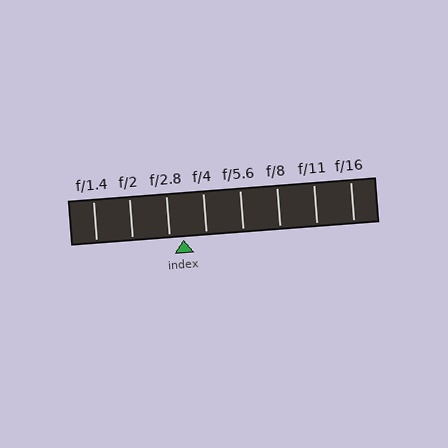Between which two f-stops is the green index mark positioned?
The index mark is between f/2.8 and f/4.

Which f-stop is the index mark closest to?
The index mark is closest to f/2.8.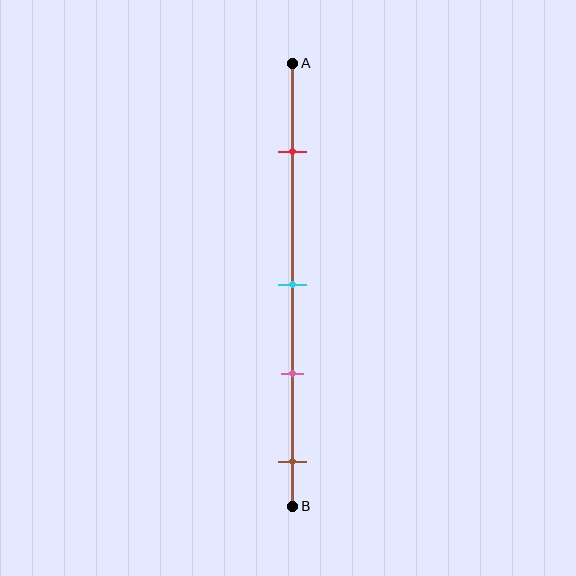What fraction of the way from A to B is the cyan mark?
The cyan mark is approximately 50% (0.5) of the way from A to B.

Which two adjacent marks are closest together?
The cyan and pink marks are the closest adjacent pair.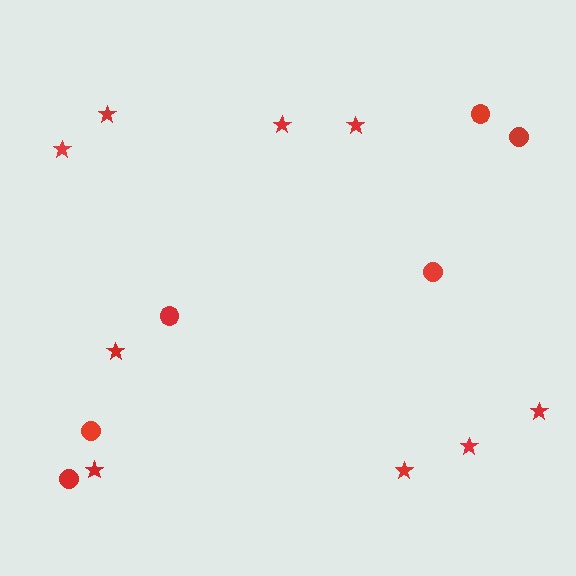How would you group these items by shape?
There are 2 groups: one group of circles (6) and one group of stars (9).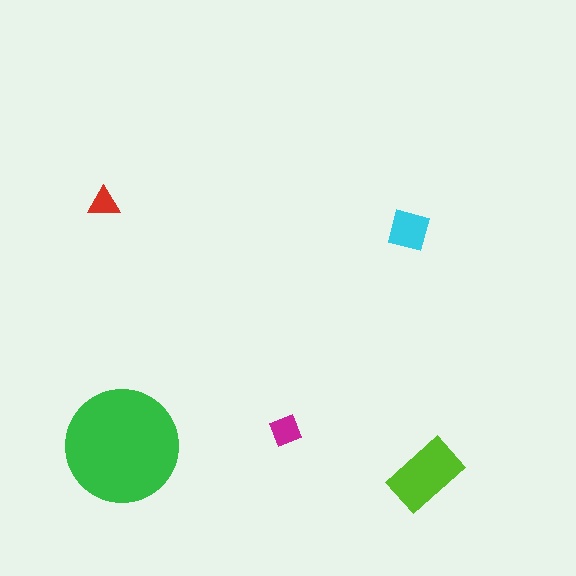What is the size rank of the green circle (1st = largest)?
1st.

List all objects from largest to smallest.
The green circle, the lime rectangle, the cyan square, the magenta diamond, the red triangle.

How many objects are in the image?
There are 5 objects in the image.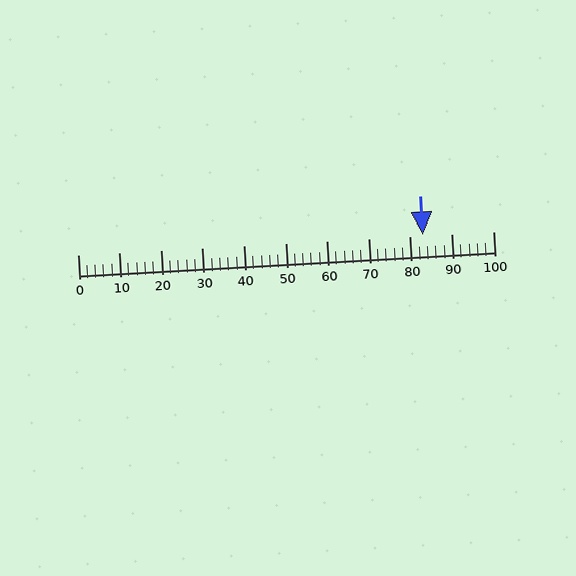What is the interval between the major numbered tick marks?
The major tick marks are spaced 10 units apart.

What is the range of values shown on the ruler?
The ruler shows values from 0 to 100.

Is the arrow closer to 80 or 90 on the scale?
The arrow is closer to 80.